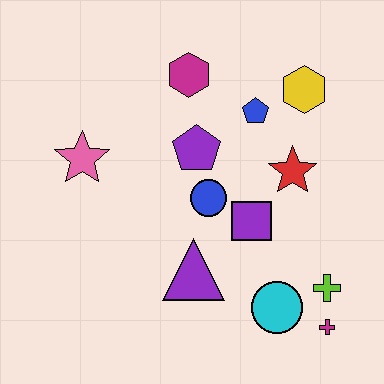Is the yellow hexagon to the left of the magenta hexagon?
No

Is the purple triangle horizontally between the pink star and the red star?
Yes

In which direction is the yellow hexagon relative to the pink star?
The yellow hexagon is to the right of the pink star.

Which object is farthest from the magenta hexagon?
The magenta cross is farthest from the magenta hexagon.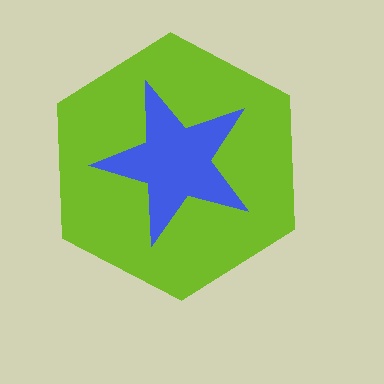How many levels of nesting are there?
2.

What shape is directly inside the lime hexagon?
The blue star.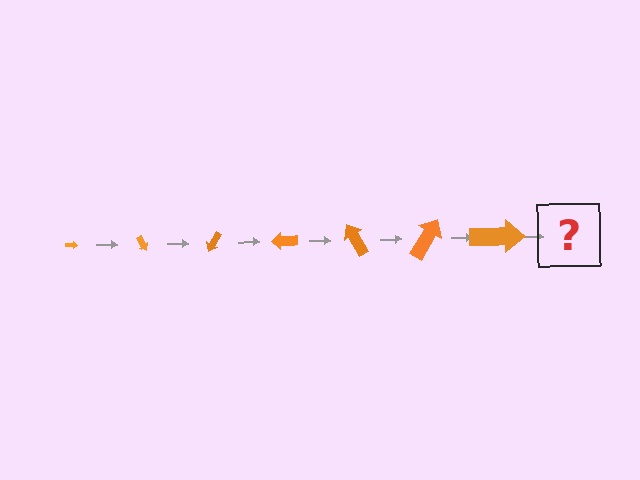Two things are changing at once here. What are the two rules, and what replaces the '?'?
The two rules are that the arrow grows larger each step and it rotates 60 degrees each step. The '?' should be an arrow, larger than the previous one and rotated 420 degrees from the start.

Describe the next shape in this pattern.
It should be an arrow, larger than the previous one and rotated 420 degrees from the start.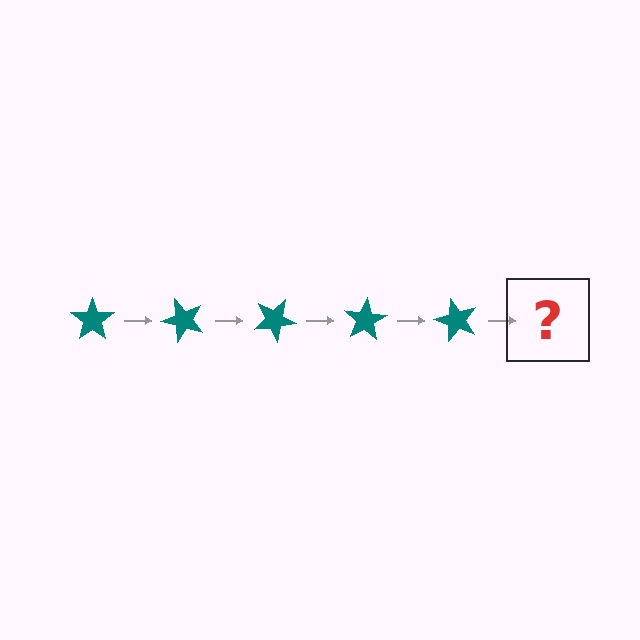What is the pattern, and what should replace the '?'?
The pattern is that the star rotates 50 degrees each step. The '?' should be a teal star rotated 250 degrees.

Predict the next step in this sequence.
The next step is a teal star rotated 250 degrees.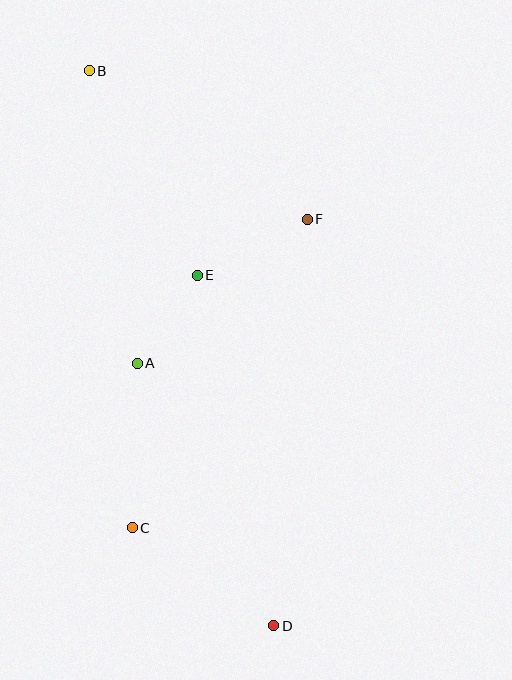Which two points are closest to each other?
Points A and E are closest to each other.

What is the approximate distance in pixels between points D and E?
The distance between D and E is approximately 359 pixels.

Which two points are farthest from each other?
Points B and D are farthest from each other.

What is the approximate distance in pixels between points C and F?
The distance between C and F is approximately 355 pixels.